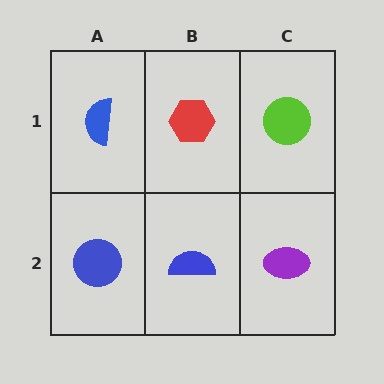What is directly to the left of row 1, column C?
A red hexagon.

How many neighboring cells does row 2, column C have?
2.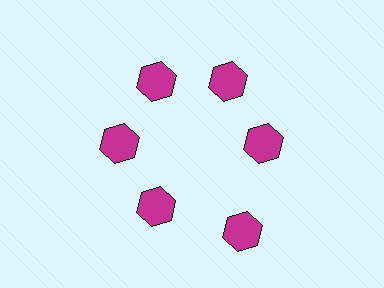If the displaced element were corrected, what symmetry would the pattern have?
It would have 6-fold rotational symmetry — the pattern would map onto itself every 60 degrees.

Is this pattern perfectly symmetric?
No. The 6 magenta hexagons are arranged in a ring, but one element near the 5 o'clock position is pushed outward from the center, breaking the 6-fold rotational symmetry.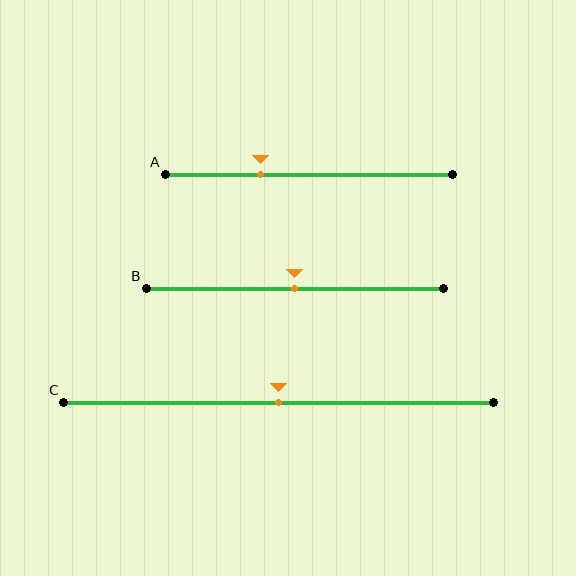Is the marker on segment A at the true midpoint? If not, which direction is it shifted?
No, the marker on segment A is shifted to the left by about 17% of the segment length.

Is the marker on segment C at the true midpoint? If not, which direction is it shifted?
Yes, the marker on segment C is at the true midpoint.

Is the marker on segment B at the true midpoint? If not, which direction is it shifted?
Yes, the marker on segment B is at the true midpoint.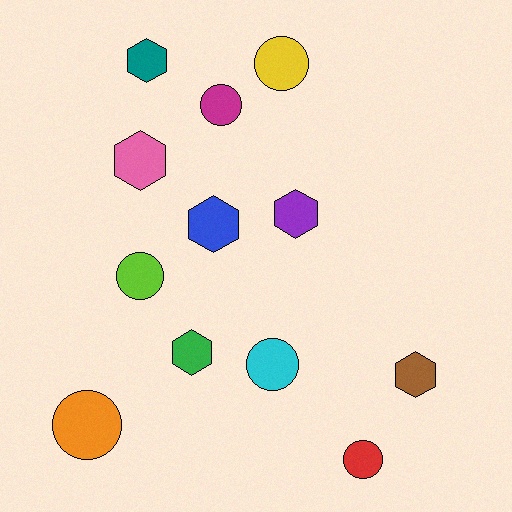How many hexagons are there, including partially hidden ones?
There are 6 hexagons.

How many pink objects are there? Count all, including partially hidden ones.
There is 1 pink object.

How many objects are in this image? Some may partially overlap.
There are 12 objects.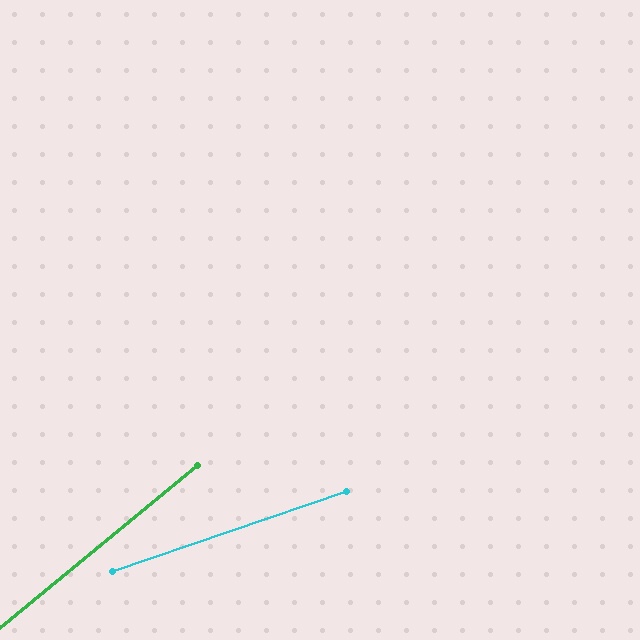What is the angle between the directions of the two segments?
Approximately 21 degrees.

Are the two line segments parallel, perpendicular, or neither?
Neither parallel nor perpendicular — they differ by about 21°.